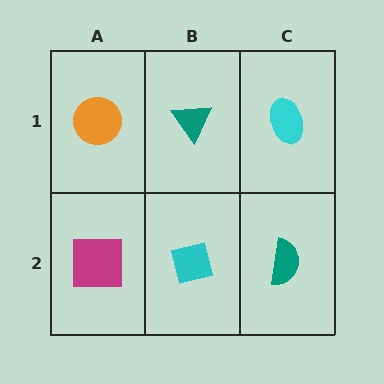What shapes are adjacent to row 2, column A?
An orange circle (row 1, column A), a cyan square (row 2, column B).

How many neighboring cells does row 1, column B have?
3.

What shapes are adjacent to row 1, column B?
A cyan square (row 2, column B), an orange circle (row 1, column A), a cyan ellipse (row 1, column C).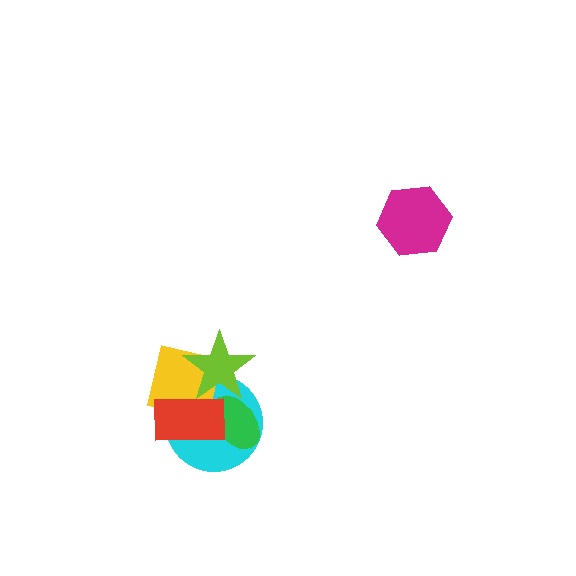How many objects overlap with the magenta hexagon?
0 objects overlap with the magenta hexagon.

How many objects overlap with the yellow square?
3 objects overlap with the yellow square.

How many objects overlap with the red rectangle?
4 objects overlap with the red rectangle.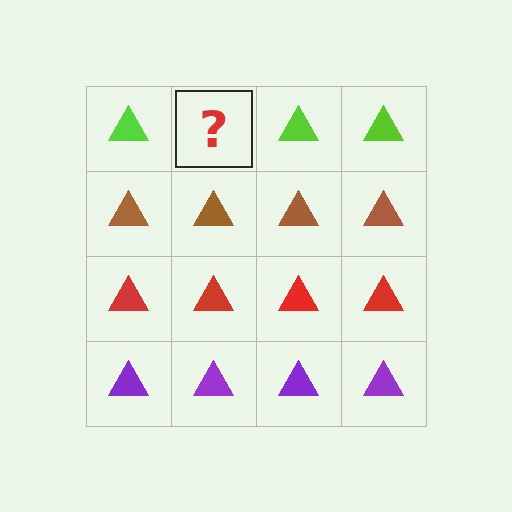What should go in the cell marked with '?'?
The missing cell should contain a lime triangle.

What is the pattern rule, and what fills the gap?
The rule is that each row has a consistent color. The gap should be filled with a lime triangle.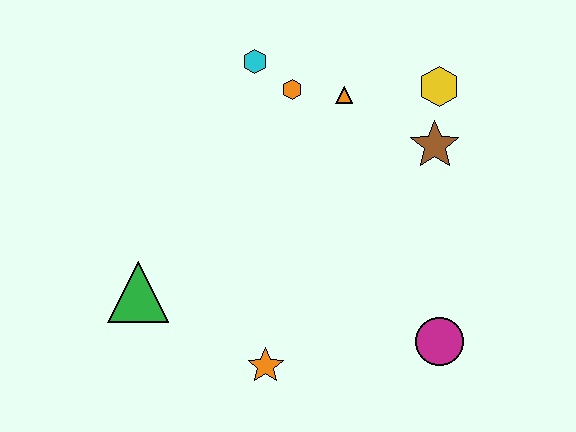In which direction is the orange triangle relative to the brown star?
The orange triangle is to the left of the brown star.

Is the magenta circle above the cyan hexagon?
No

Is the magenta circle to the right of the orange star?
Yes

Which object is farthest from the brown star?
The green triangle is farthest from the brown star.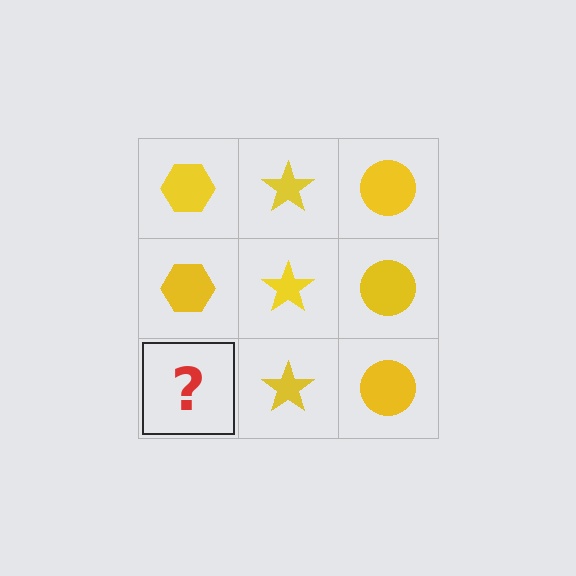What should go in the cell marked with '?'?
The missing cell should contain a yellow hexagon.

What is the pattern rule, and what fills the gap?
The rule is that each column has a consistent shape. The gap should be filled with a yellow hexagon.